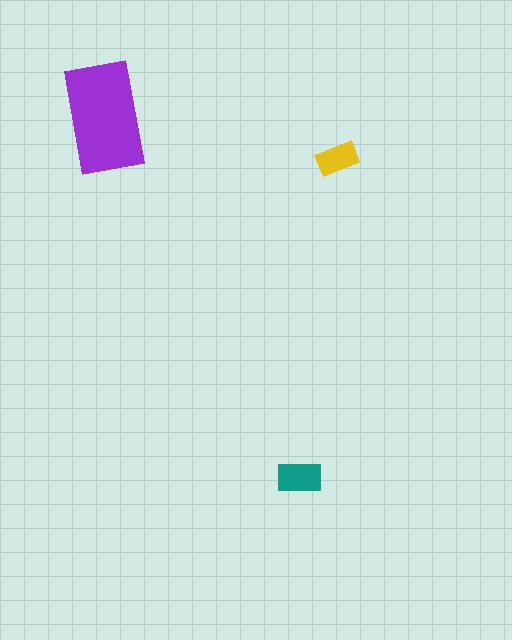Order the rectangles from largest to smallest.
the purple one, the teal one, the yellow one.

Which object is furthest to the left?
The purple rectangle is leftmost.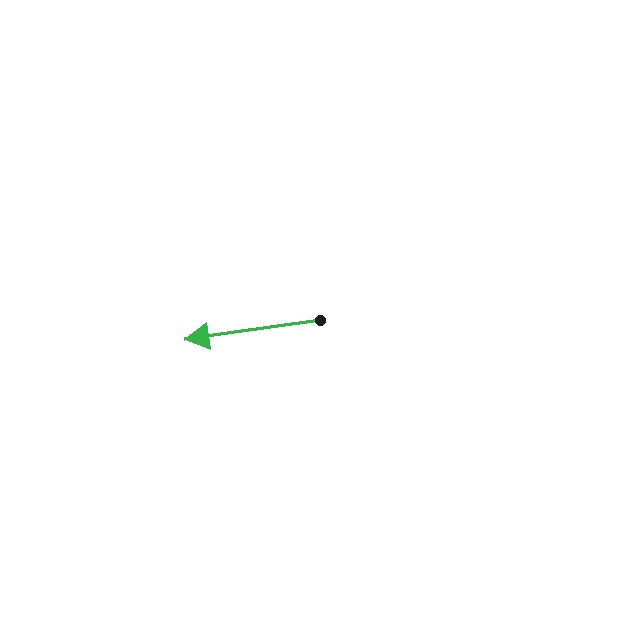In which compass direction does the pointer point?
West.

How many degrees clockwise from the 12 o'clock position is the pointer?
Approximately 262 degrees.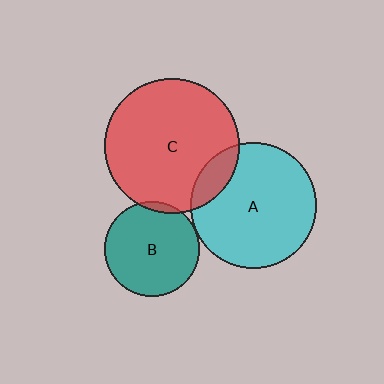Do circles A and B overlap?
Yes.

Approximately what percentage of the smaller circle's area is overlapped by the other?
Approximately 5%.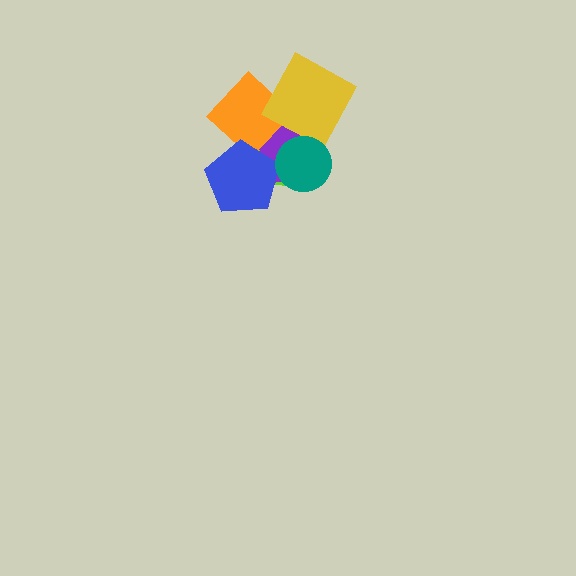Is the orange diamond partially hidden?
Yes, it is partially covered by another shape.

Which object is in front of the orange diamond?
The yellow diamond is in front of the orange diamond.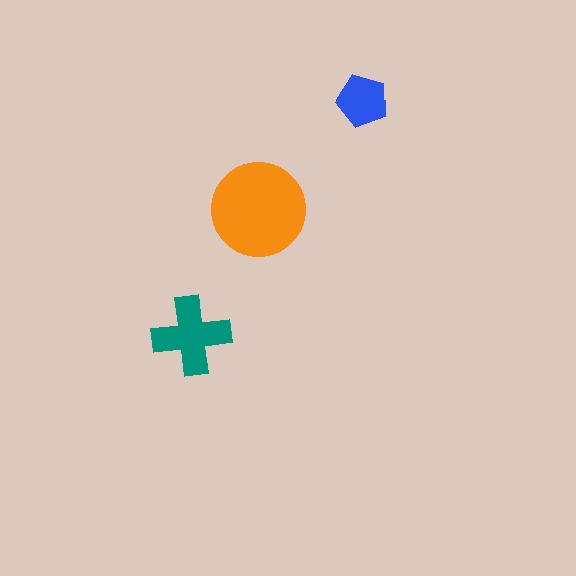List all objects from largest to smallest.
The orange circle, the teal cross, the blue pentagon.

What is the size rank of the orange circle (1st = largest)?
1st.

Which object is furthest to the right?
The blue pentagon is rightmost.